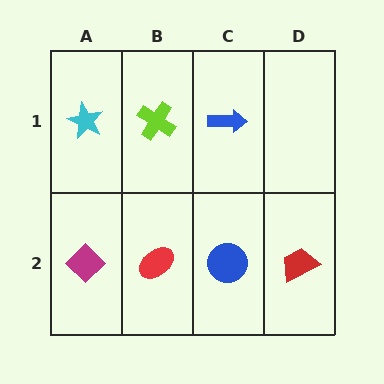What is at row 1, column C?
A blue arrow.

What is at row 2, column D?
A red trapezoid.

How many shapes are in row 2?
4 shapes.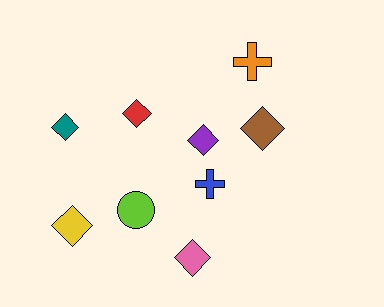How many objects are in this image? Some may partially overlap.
There are 9 objects.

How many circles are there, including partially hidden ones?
There is 1 circle.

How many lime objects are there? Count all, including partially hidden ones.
There is 1 lime object.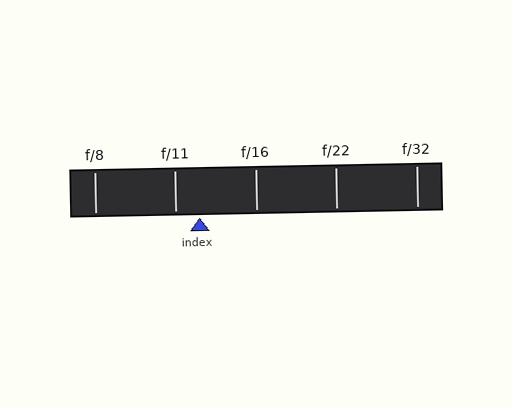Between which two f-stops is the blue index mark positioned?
The index mark is between f/11 and f/16.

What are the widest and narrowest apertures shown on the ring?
The widest aperture shown is f/8 and the narrowest is f/32.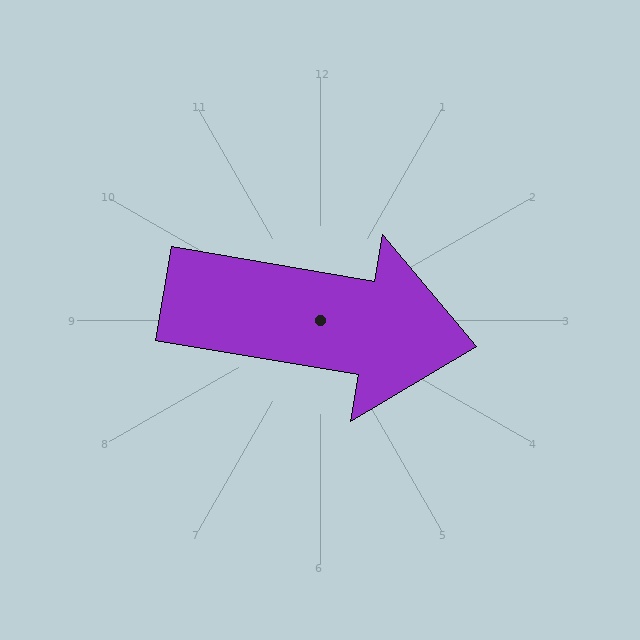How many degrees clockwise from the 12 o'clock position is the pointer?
Approximately 100 degrees.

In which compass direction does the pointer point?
East.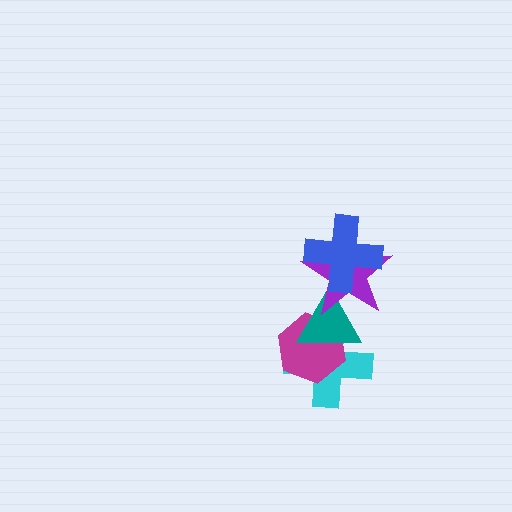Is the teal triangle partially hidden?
Yes, it is partially covered by another shape.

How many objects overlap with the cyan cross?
2 objects overlap with the cyan cross.